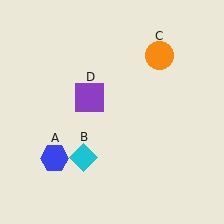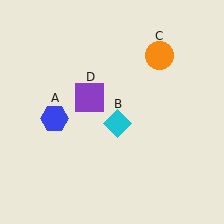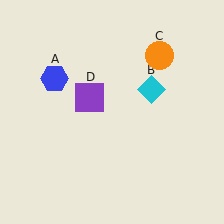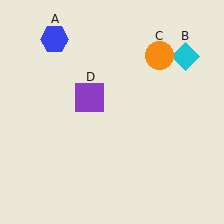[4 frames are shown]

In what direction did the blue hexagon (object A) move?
The blue hexagon (object A) moved up.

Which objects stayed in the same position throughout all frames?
Orange circle (object C) and purple square (object D) remained stationary.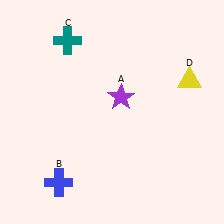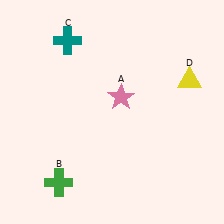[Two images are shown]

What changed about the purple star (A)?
In Image 1, A is purple. In Image 2, it changed to pink.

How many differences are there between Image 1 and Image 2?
There are 2 differences between the two images.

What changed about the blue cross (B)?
In Image 1, B is blue. In Image 2, it changed to green.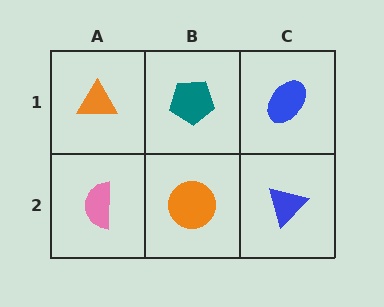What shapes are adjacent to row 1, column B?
An orange circle (row 2, column B), an orange triangle (row 1, column A), a blue ellipse (row 1, column C).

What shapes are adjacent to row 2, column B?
A teal pentagon (row 1, column B), a pink semicircle (row 2, column A), a blue triangle (row 2, column C).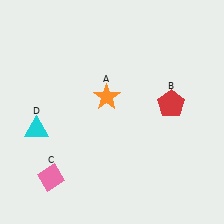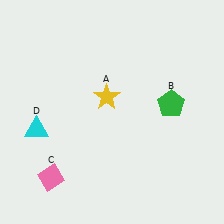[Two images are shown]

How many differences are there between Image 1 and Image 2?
There are 2 differences between the two images.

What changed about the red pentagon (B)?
In Image 1, B is red. In Image 2, it changed to green.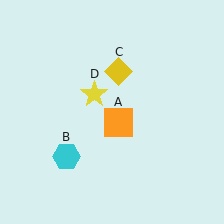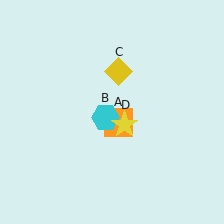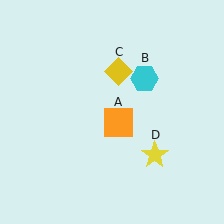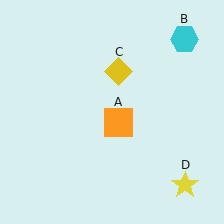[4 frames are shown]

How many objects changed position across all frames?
2 objects changed position: cyan hexagon (object B), yellow star (object D).